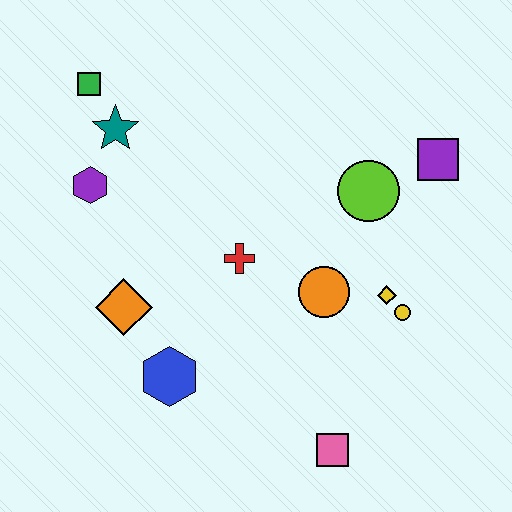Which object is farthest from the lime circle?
The green square is farthest from the lime circle.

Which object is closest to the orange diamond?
The blue hexagon is closest to the orange diamond.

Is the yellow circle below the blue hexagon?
No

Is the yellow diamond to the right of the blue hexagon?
Yes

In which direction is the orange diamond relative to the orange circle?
The orange diamond is to the left of the orange circle.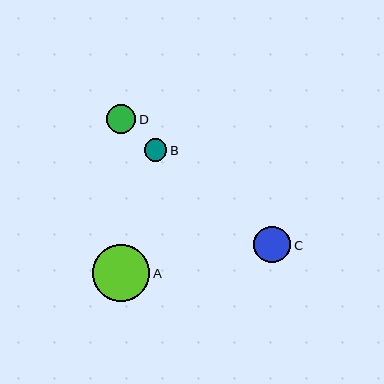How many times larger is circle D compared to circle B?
Circle D is approximately 1.3 times the size of circle B.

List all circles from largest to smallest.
From largest to smallest: A, C, D, B.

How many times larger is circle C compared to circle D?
Circle C is approximately 1.2 times the size of circle D.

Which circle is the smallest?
Circle B is the smallest with a size of approximately 23 pixels.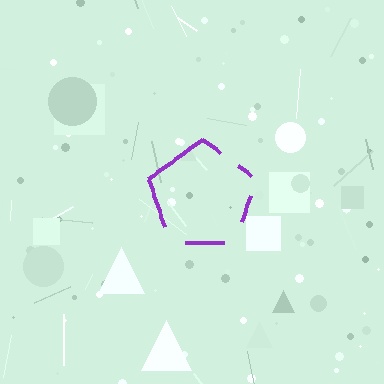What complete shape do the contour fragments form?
The contour fragments form a pentagon.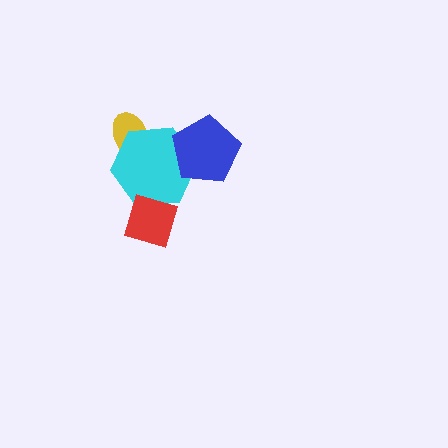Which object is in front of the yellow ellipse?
The cyan hexagon is in front of the yellow ellipse.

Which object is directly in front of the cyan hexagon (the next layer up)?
The red diamond is directly in front of the cyan hexagon.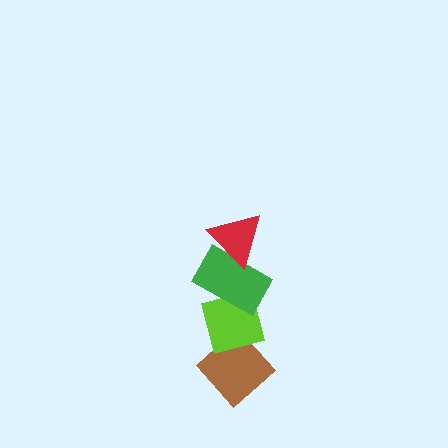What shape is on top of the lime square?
The green rectangle is on top of the lime square.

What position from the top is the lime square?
The lime square is 3rd from the top.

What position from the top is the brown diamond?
The brown diamond is 4th from the top.